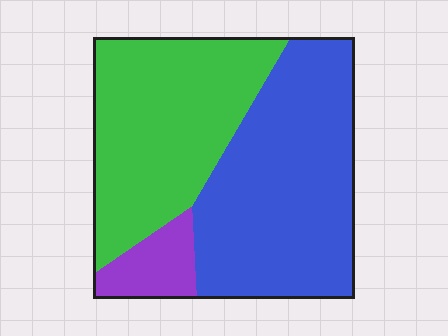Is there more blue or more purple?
Blue.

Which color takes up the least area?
Purple, at roughly 10%.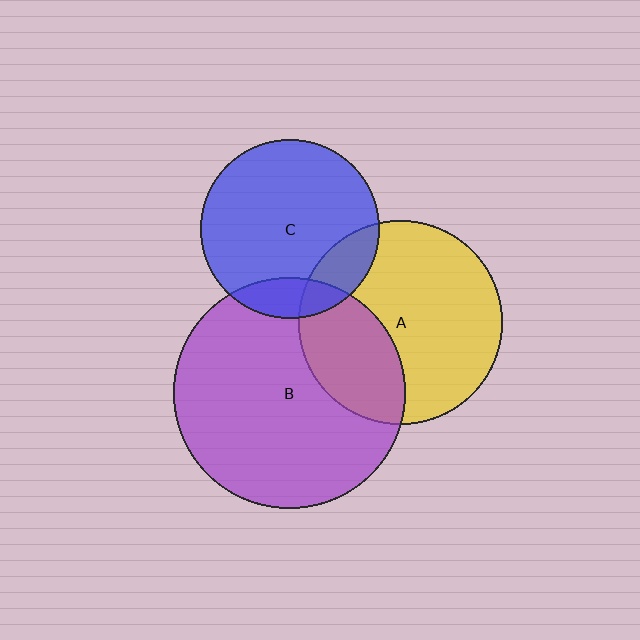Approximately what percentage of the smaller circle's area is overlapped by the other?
Approximately 30%.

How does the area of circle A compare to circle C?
Approximately 1.3 times.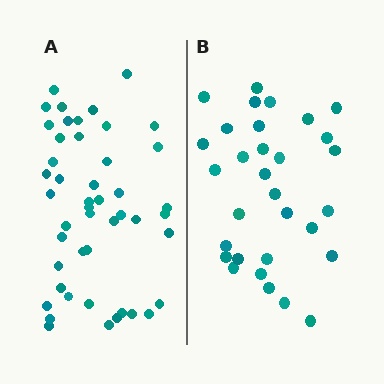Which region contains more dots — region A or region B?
Region A (the left region) has more dots.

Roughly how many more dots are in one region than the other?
Region A has approximately 15 more dots than region B.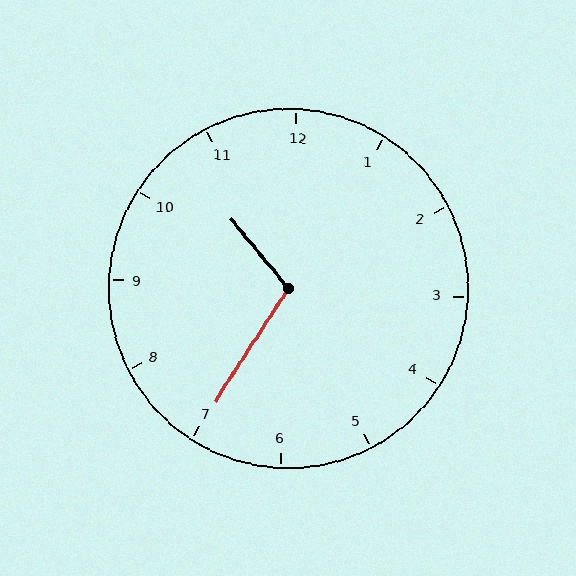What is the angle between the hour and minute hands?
Approximately 108 degrees.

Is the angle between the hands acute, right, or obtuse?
It is obtuse.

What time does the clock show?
10:35.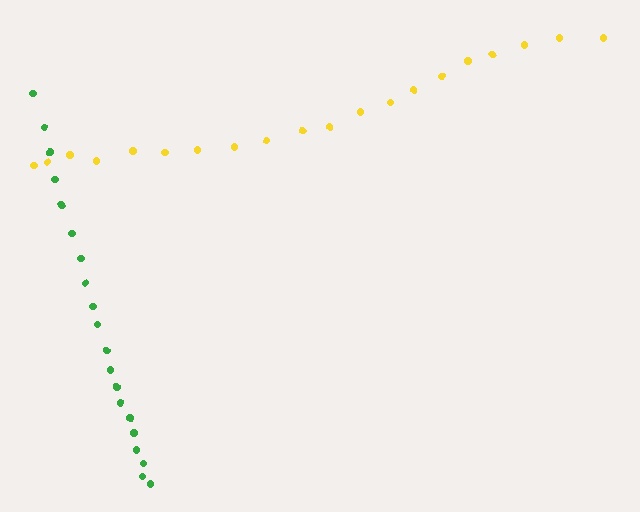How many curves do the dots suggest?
There are 2 distinct paths.